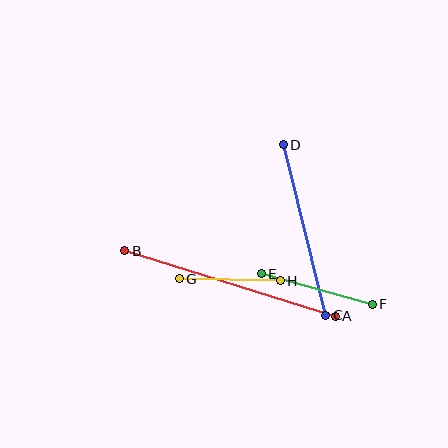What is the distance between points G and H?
The distance is approximately 101 pixels.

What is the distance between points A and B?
The distance is approximately 220 pixels.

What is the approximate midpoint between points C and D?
The midpoint is at approximately (305, 230) pixels.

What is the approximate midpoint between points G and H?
The midpoint is at approximately (230, 280) pixels.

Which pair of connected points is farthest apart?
Points A and B are farthest apart.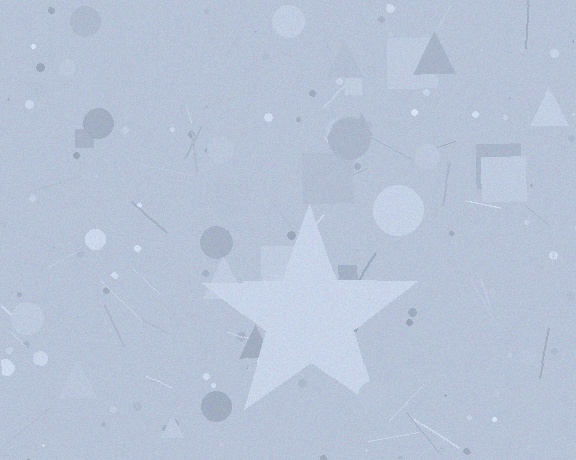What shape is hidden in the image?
A star is hidden in the image.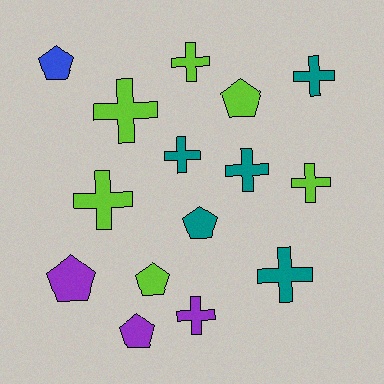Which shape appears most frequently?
Cross, with 9 objects.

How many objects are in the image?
There are 15 objects.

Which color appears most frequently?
Lime, with 6 objects.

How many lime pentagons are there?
There are 2 lime pentagons.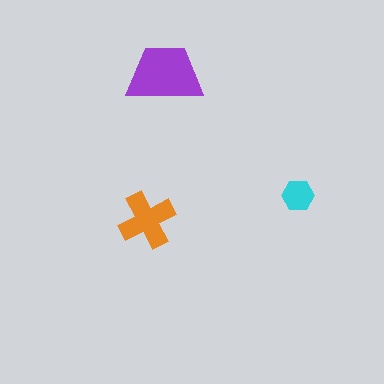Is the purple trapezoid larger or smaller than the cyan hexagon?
Larger.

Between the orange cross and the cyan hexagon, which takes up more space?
The orange cross.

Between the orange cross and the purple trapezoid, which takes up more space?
The purple trapezoid.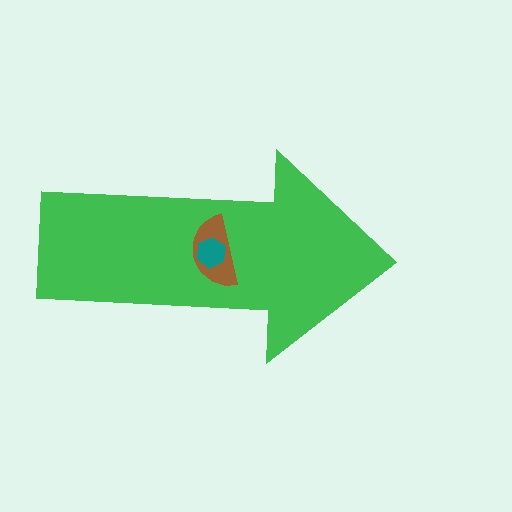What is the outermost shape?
The green arrow.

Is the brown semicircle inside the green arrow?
Yes.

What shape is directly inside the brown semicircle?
The teal hexagon.